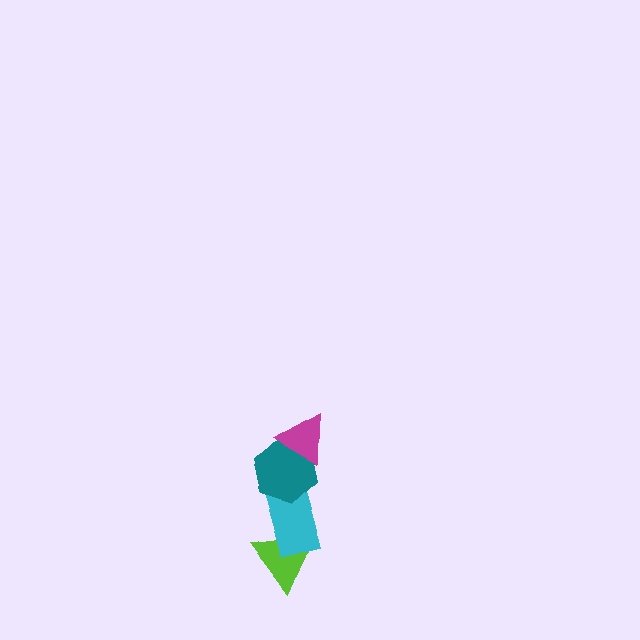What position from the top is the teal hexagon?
The teal hexagon is 2nd from the top.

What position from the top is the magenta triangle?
The magenta triangle is 1st from the top.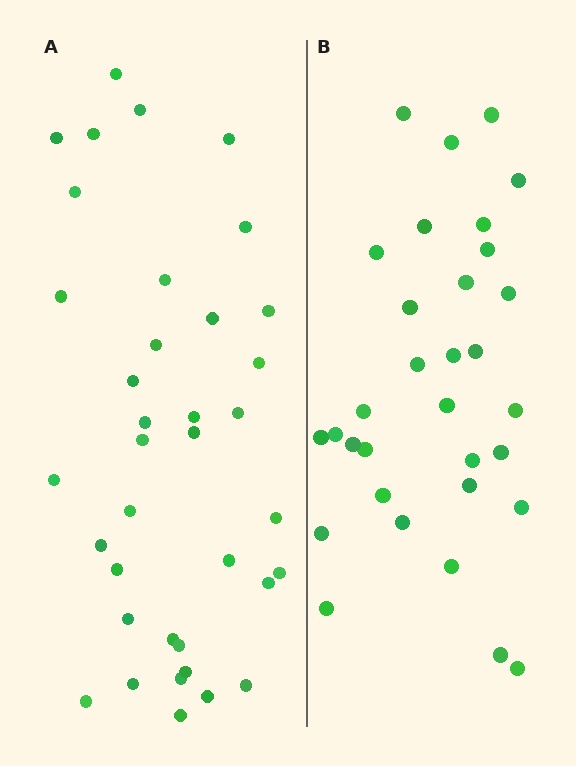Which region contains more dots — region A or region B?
Region A (the left region) has more dots.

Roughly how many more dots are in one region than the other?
Region A has about 5 more dots than region B.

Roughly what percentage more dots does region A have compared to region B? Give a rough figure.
About 15% more.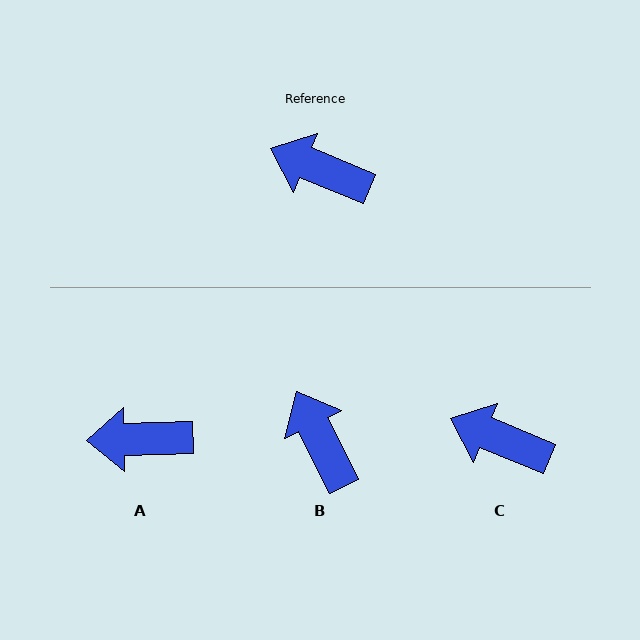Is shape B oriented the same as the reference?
No, it is off by about 41 degrees.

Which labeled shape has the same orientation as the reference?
C.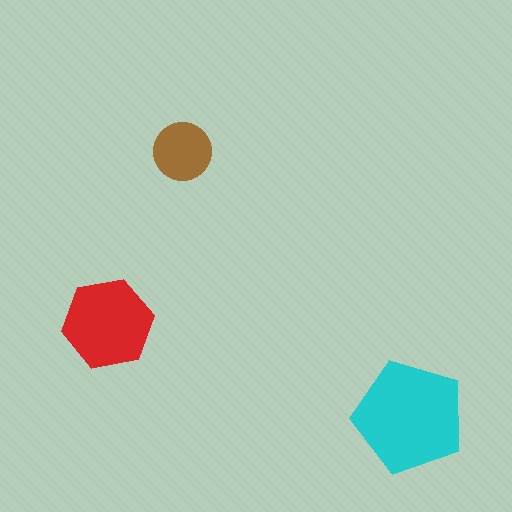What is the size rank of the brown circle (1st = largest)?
3rd.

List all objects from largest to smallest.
The cyan pentagon, the red hexagon, the brown circle.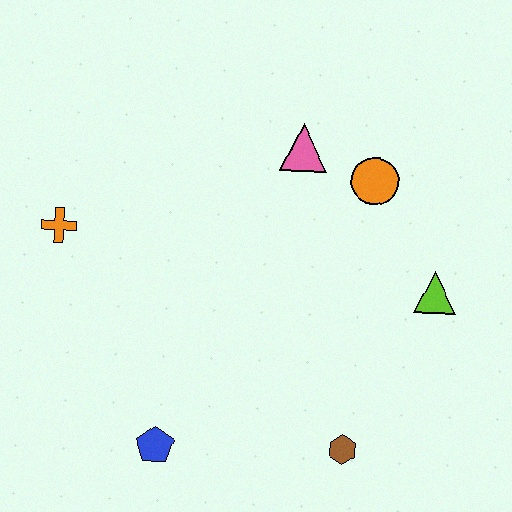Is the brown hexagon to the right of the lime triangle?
No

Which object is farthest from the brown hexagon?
The orange cross is farthest from the brown hexagon.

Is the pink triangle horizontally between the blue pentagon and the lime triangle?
Yes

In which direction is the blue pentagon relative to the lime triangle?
The blue pentagon is to the left of the lime triangle.